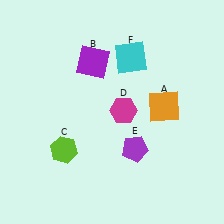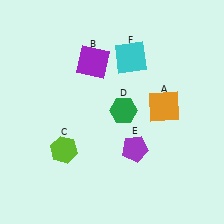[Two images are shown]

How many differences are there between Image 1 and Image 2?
There is 1 difference between the two images.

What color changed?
The hexagon (D) changed from magenta in Image 1 to green in Image 2.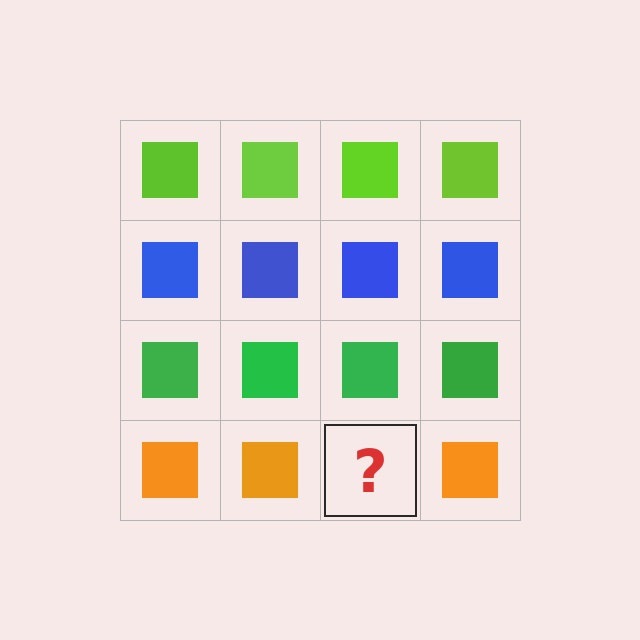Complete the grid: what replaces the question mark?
The question mark should be replaced with an orange square.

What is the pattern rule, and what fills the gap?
The rule is that each row has a consistent color. The gap should be filled with an orange square.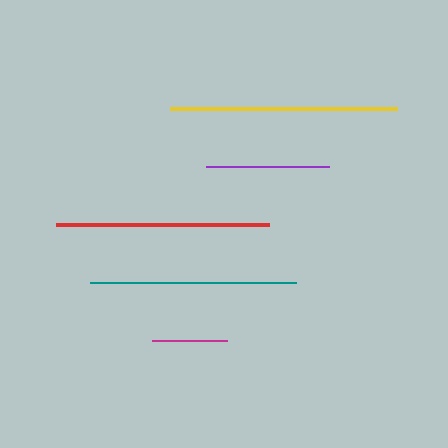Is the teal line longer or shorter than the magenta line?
The teal line is longer than the magenta line.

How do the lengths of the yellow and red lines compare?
The yellow and red lines are approximately the same length.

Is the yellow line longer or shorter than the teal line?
The yellow line is longer than the teal line.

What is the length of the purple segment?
The purple segment is approximately 123 pixels long.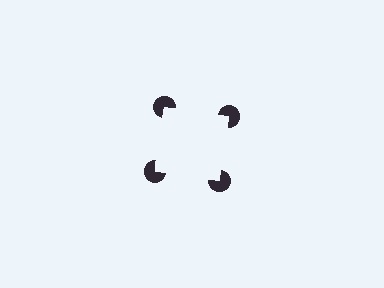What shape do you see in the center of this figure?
An illusory square — its edges are inferred from the aligned wedge cuts in the pac-man discs, not physically drawn.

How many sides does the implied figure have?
4 sides.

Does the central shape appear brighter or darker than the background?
It typically appears slightly brighter than the background, even though no actual brightness change is drawn.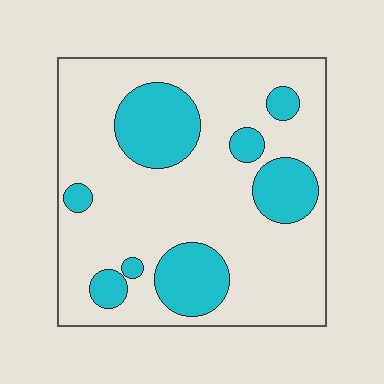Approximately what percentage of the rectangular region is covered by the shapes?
Approximately 25%.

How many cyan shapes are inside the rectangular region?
8.